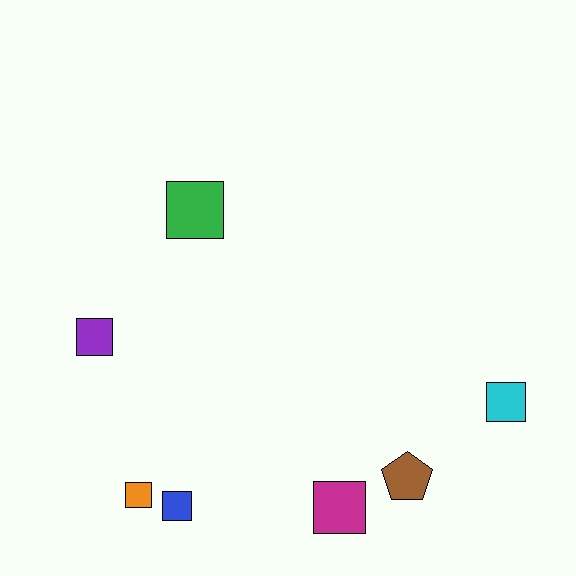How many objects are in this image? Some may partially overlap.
There are 7 objects.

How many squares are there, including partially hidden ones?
There are 6 squares.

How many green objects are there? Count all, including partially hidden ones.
There is 1 green object.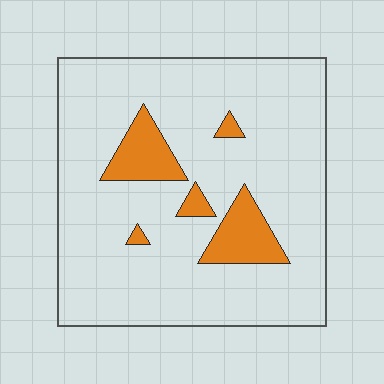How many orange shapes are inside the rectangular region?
5.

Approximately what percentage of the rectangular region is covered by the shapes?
Approximately 10%.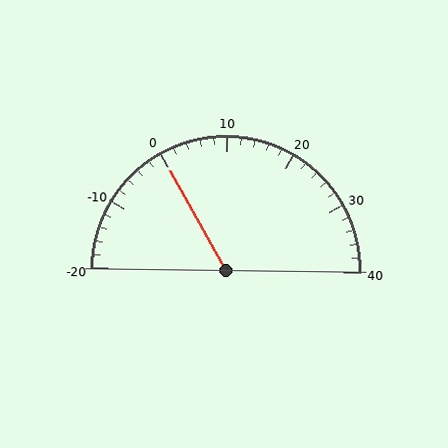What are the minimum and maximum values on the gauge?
The gauge ranges from -20 to 40.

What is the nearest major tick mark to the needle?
The nearest major tick mark is 0.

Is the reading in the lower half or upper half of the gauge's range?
The reading is in the lower half of the range (-20 to 40).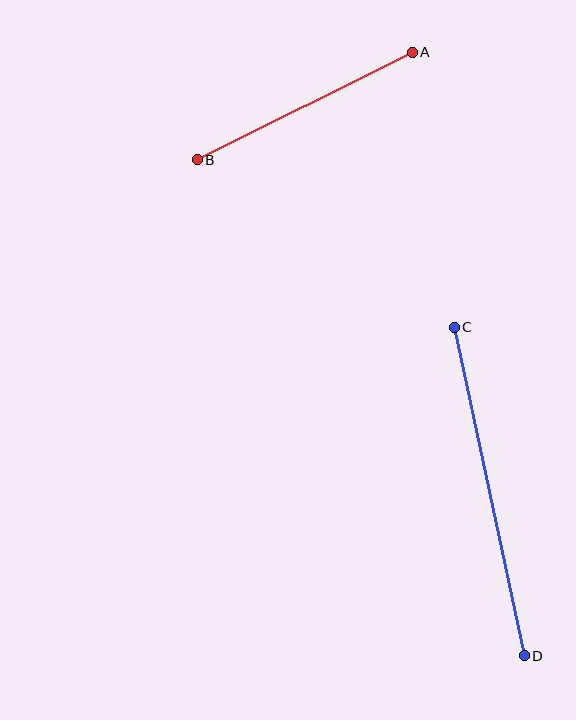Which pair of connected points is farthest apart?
Points C and D are farthest apart.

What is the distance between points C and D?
The distance is approximately 336 pixels.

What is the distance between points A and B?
The distance is approximately 240 pixels.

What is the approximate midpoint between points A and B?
The midpoint is at approximately (305, 106) pixels.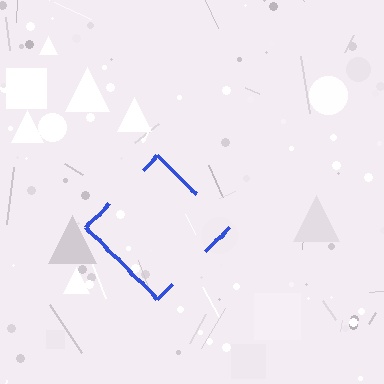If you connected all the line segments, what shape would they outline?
They would outline a diamond.